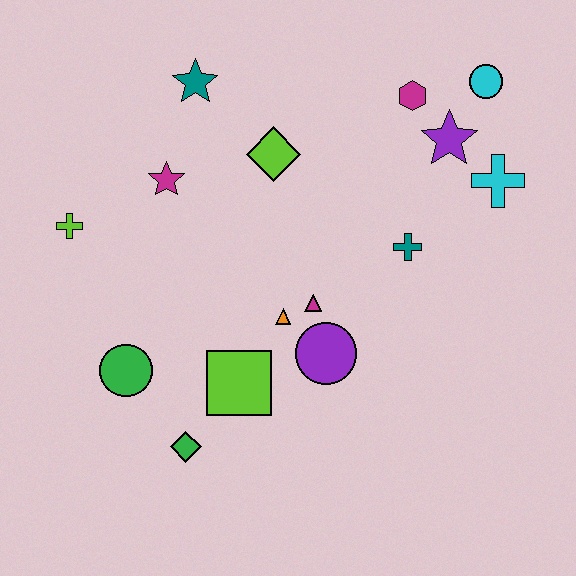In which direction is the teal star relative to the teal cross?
The teal star is to the left of the teal cross.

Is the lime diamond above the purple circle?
Yes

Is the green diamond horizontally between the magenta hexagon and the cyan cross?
No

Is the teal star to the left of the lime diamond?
Yes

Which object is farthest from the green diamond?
The cyan circle is farthest from the green diamond.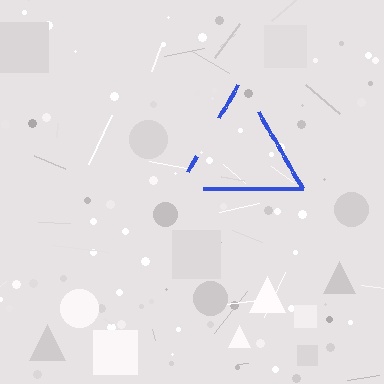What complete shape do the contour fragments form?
The contour fragments form a triangle.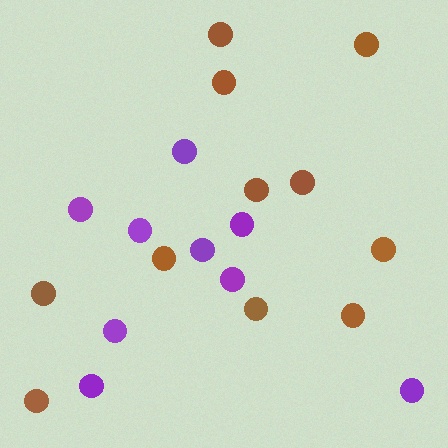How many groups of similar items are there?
There are 2 groups: one group of brown circles (11) and one group of purple circles (9).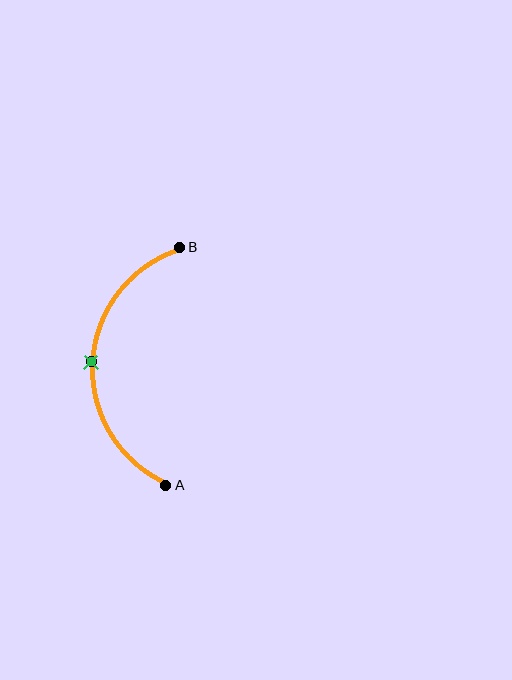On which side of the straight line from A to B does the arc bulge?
The arc bulges to the left of the straight line connecting A and B.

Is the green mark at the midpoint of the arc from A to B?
Yes. The green mark lies on the arc at equal arc-length from both A and B — it is the arc midpoint.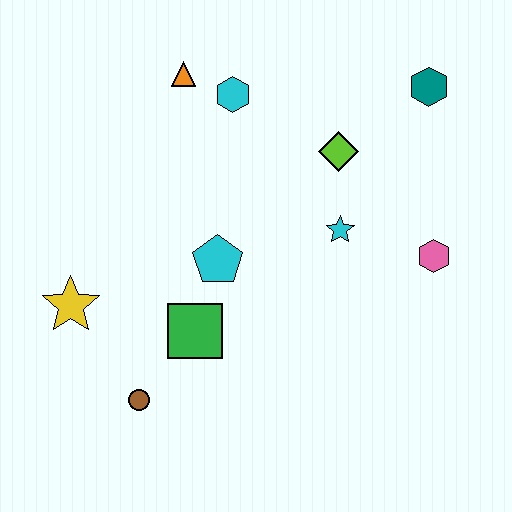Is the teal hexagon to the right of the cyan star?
Yes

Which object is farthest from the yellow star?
The teal hexagon is farthest from the yellow star.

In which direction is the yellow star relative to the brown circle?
The yellow star is above the brown circle.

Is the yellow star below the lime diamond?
Yes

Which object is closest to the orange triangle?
The cyan hexagon is closest to the orange triangle.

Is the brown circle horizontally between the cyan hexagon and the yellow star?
Yes